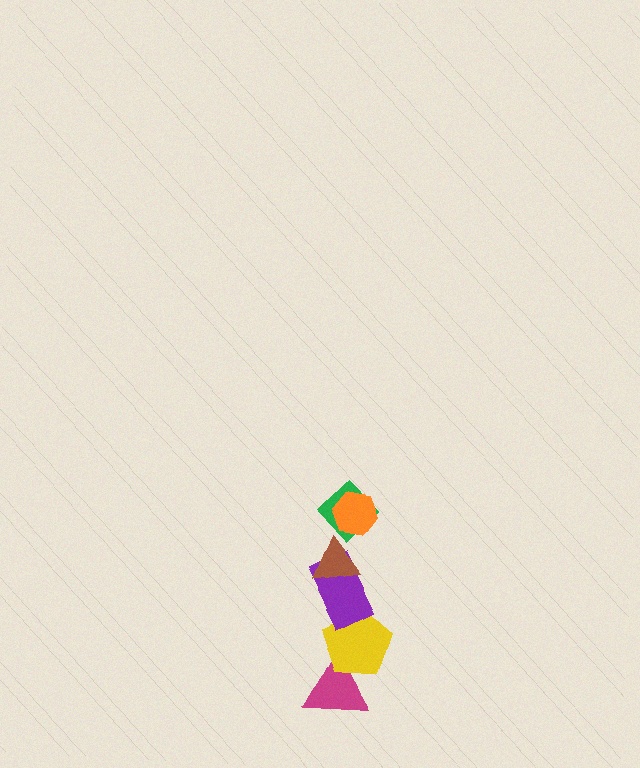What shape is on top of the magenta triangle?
The yellow pentagon is on top of the magenta triangle.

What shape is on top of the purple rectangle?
The brown triangle is on top of the purple rectangle.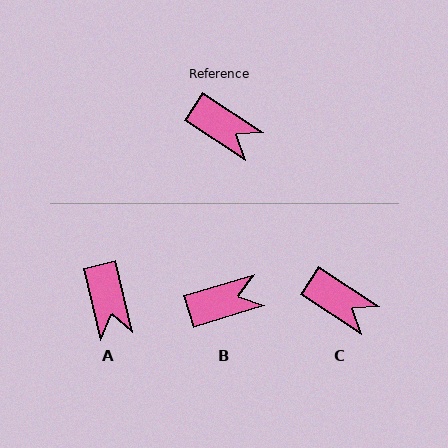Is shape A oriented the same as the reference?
No, it is off by about 44 degrees.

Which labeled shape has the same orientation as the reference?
C.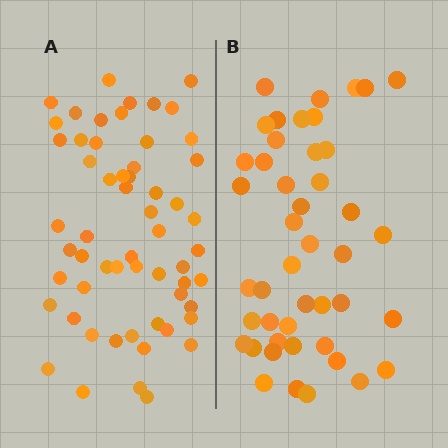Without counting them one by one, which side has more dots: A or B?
Region A (the left region) has more dots.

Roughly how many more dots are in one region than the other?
Region A has approximately 15 more dots than region B.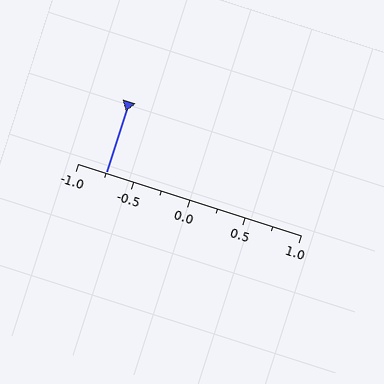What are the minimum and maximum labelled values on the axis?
The axis runs from -1.0 to 1.0.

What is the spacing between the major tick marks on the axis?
The major ticks are spaced 0.5 apart.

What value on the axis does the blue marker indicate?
The marker indicates approximately -0.75.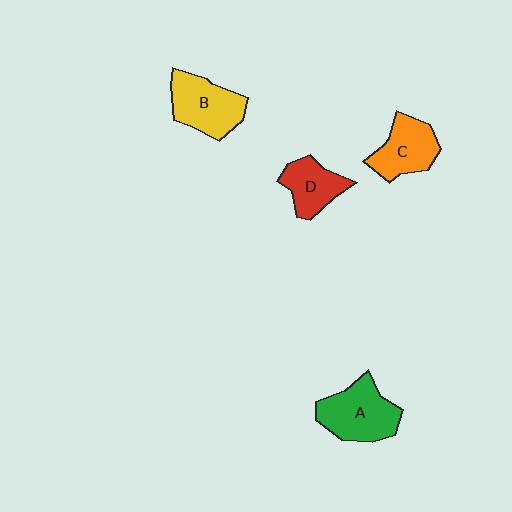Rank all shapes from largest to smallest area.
From largest to smallest: A (green), B (yellow), C (orange), D (red).